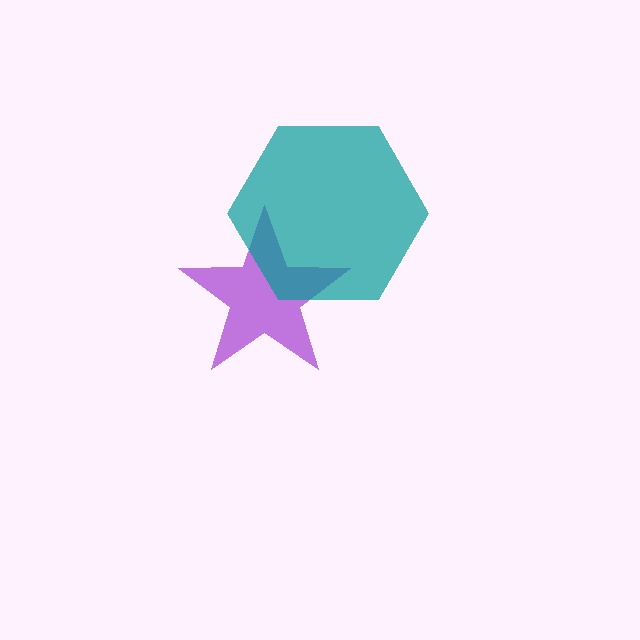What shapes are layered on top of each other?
The layered shapes are: a purple star, a teal hexagon.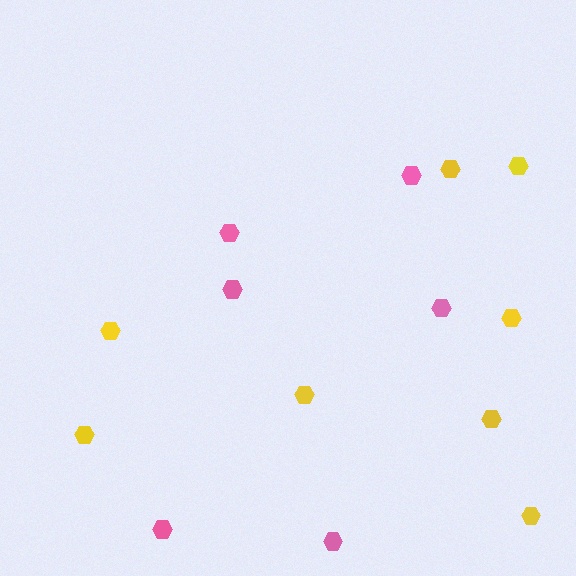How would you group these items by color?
There are 2 groups: one group of yellow hexagons (8) and one group of pink hexagons (6).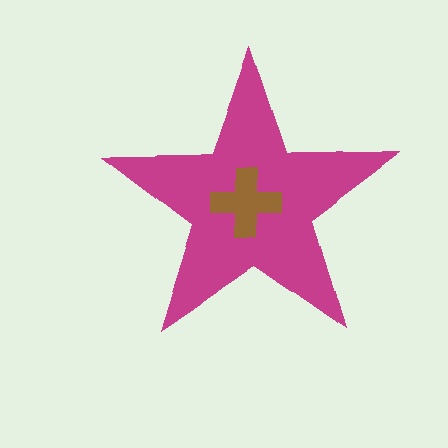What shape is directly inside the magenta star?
The brown cross.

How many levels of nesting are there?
2.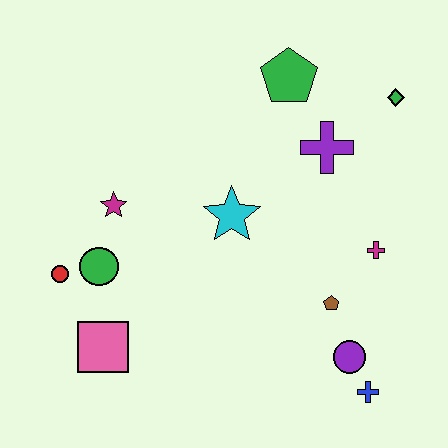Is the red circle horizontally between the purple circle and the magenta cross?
No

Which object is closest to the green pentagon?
The purple cross is closest to the green pentagon.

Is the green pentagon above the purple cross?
Yes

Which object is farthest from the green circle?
The green diamond is farthest from the green circle.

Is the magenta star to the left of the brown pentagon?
Yes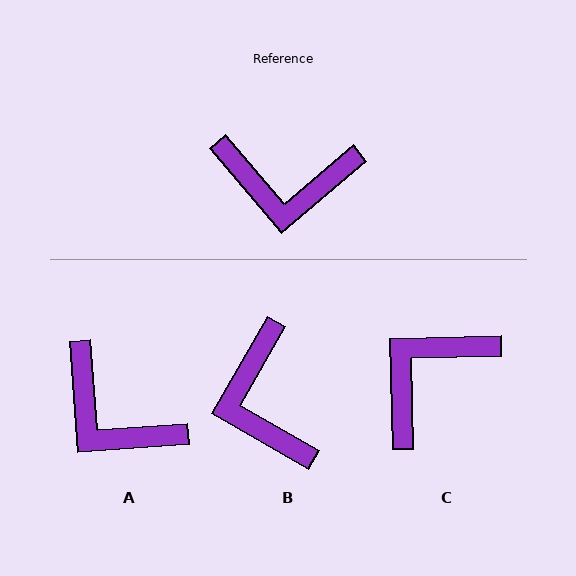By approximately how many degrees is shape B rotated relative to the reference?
Approximately 70 degrees clockwise.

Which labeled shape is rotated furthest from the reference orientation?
C, about 129 degrees away.